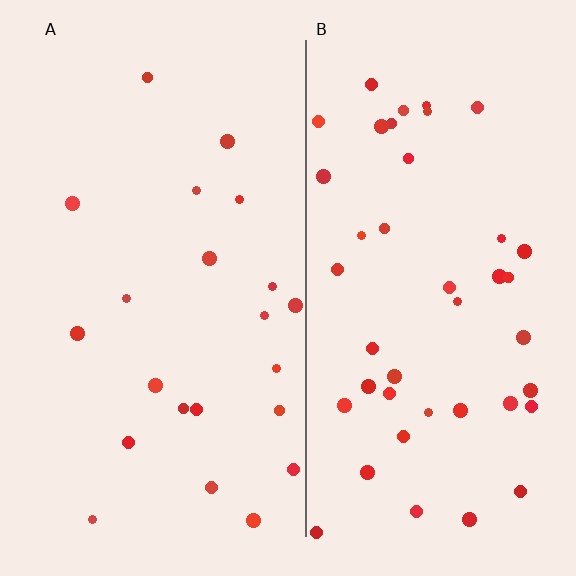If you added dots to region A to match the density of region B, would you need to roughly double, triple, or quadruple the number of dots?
Approximately double.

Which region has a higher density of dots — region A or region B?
B (the right).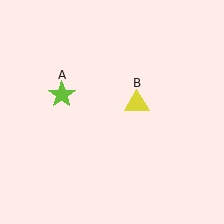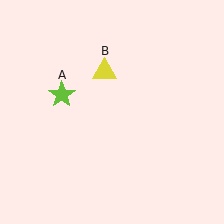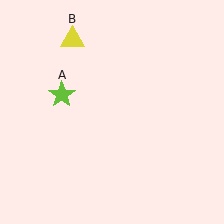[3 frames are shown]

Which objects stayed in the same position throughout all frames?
Lime star (object A) remained stationary.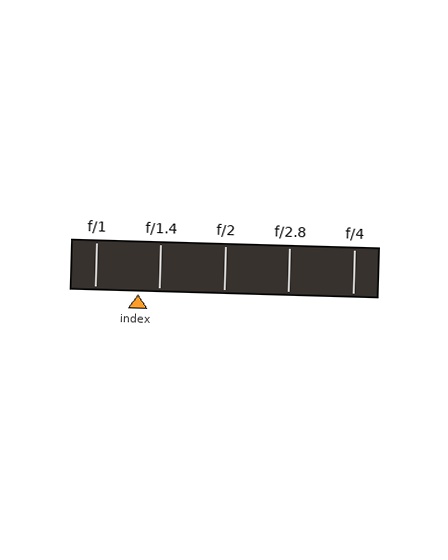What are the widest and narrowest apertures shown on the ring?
The widest aperture shown is f/1 and the narrowest is f/4.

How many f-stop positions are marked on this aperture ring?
There are 5 f-stop positions marked.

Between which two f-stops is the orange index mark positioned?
The index mark is between f/1 and f/1.4.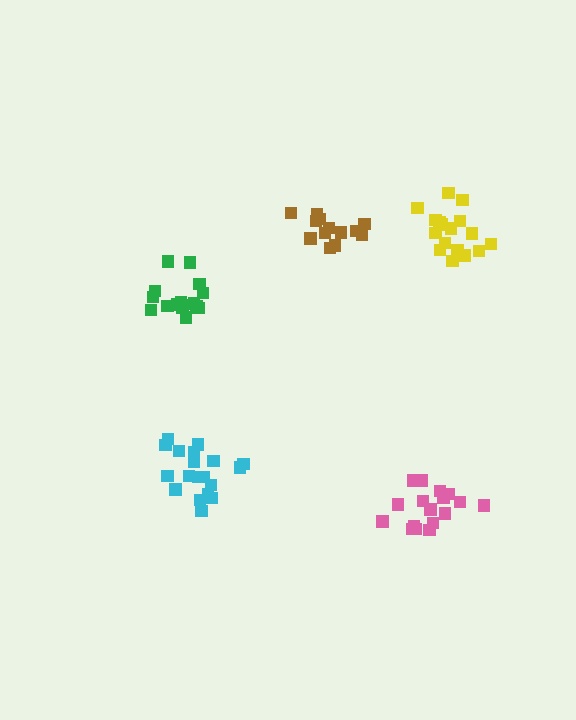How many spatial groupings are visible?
There are 5 spatial groupings.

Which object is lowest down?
The pink cluster is bottommost.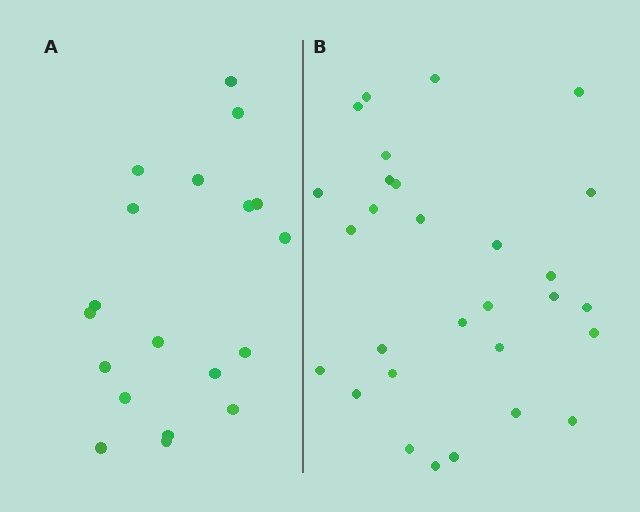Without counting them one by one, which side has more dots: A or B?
Region B (the right region) has more dots.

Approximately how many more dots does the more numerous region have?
Region B has roughly 10 or so more dots than region A.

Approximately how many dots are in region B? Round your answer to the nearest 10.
About 30 dots. (The exact count is 29, which rounds to 30.)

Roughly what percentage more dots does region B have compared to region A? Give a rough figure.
About 55% more.